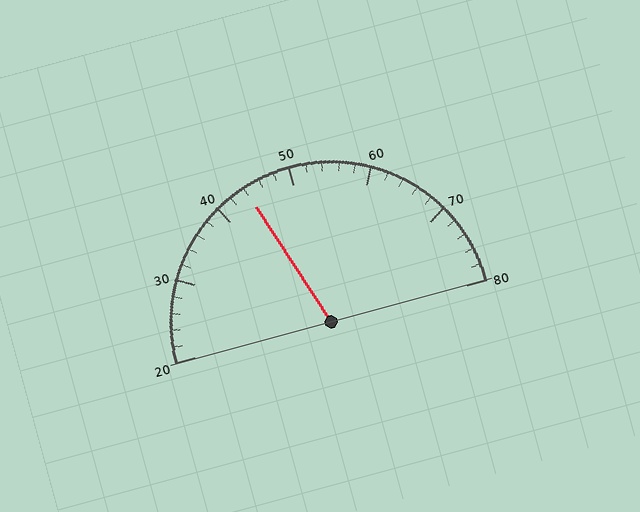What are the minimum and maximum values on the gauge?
The gauge ranges from 20 to 80.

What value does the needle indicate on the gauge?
The needle indicates approximately 44.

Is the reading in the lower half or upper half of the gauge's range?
The reading is in the lower half of the range (20 to 80).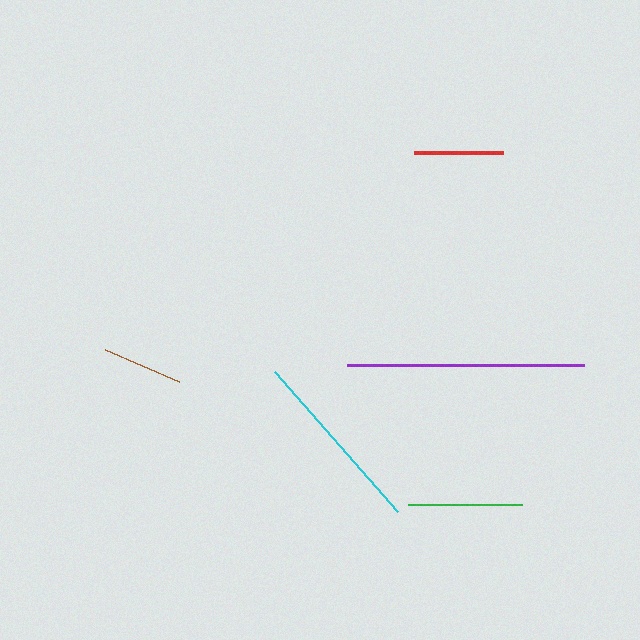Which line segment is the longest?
The purple line is the longest at approximately 237 pixels.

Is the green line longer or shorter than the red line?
The green line is longer than the red line.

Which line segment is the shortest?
The brown line is the shortest at approximately 80 pixels.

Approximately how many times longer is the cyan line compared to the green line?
The cyan line is approximately 1.6 times the length of the green line.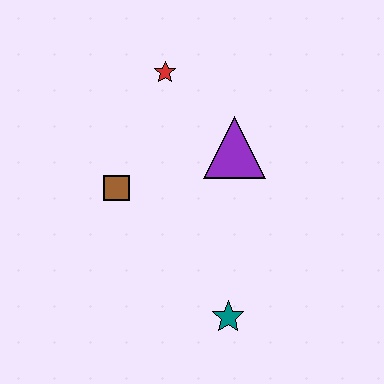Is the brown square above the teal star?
Yes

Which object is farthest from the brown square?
The teal star is farthest from the brown square.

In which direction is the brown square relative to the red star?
The brown square is below the red star.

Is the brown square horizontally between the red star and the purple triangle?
No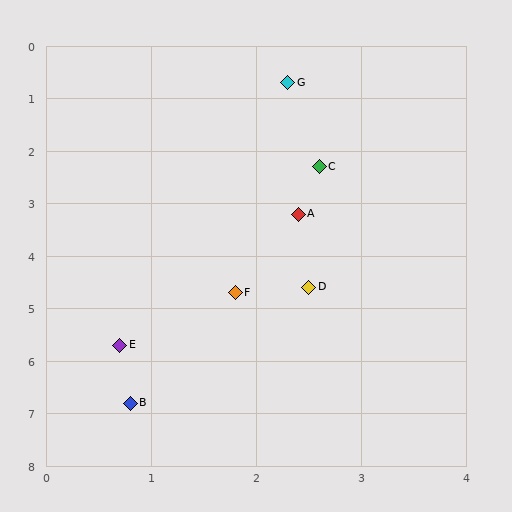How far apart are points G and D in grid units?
Points G and D are about 3.9 grid units apart.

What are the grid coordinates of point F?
Point F is at approximately (1.8, 4.7).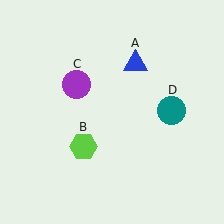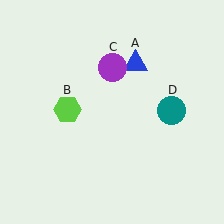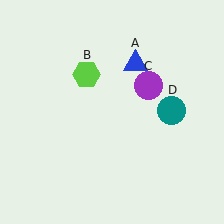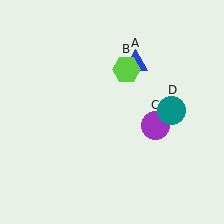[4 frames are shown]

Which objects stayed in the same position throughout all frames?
Blue triangle (object A) and teal circle (object D) remained stationary.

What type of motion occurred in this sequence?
The lime hexagon (object B), purple circle (object C) rotated clockwise around the center of the scene.